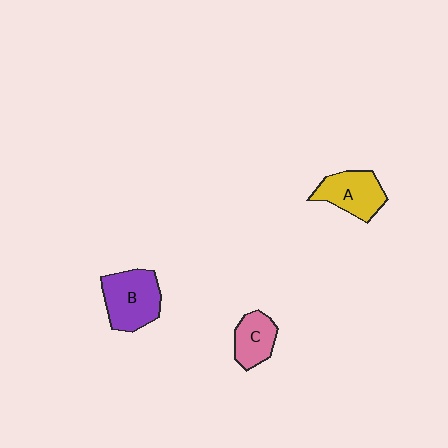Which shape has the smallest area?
Shape C (pink).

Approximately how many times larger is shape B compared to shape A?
Approximately 1.2 times.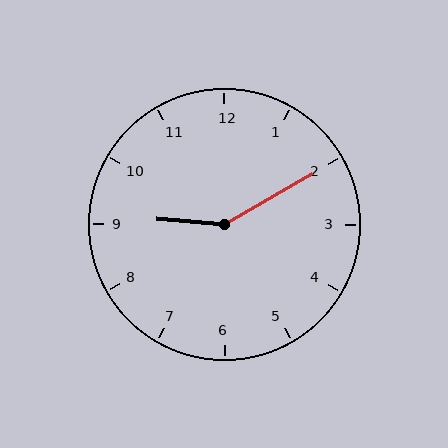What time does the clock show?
9:10.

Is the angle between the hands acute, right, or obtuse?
It is obtuse.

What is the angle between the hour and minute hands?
Approximately 145 degrees.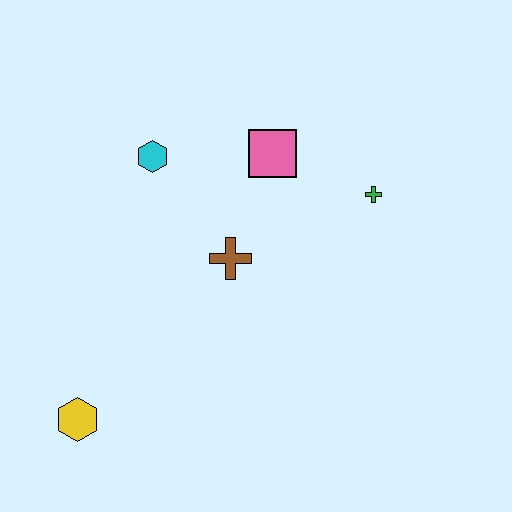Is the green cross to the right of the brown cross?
Yes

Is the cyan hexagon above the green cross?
Yes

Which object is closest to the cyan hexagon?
The pink square is closest to the cyan hexagon.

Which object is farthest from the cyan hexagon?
The yellow hexagon is farthest from the cyan hexagon.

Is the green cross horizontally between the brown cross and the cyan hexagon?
No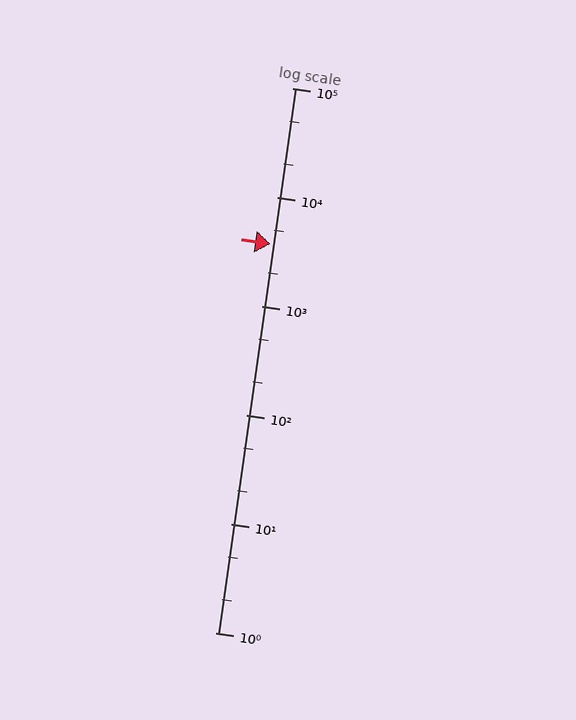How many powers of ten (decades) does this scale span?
The scale spans 5 decades, from 1 to 100000.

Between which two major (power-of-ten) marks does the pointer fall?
The pointer is between 1000 and 10000.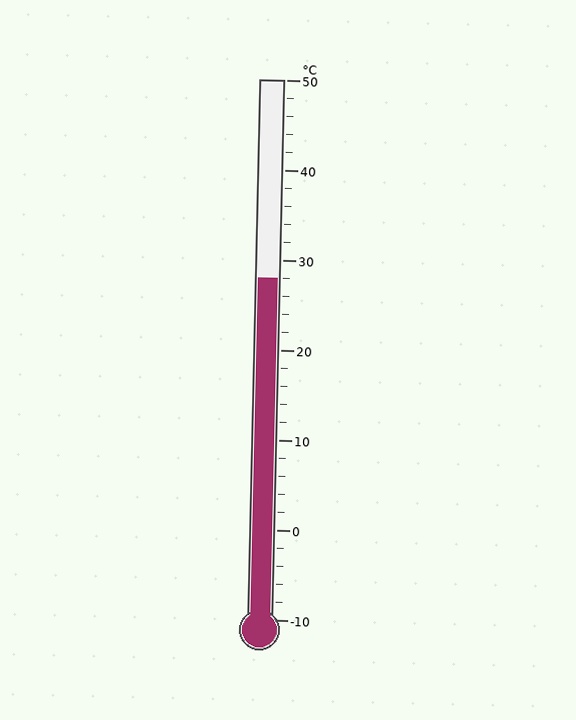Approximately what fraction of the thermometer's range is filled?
The thermometer is filled to approximately 65% of its range.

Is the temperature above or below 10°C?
The temperature is above 10°C.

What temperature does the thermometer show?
The thermometer shows approximately 28°C.